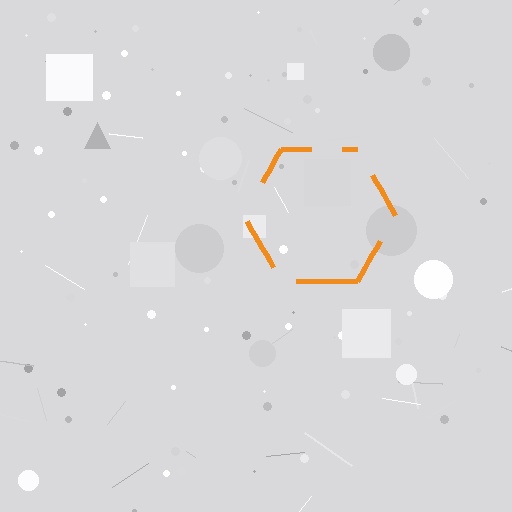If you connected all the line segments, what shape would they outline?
They would outline a hexagon.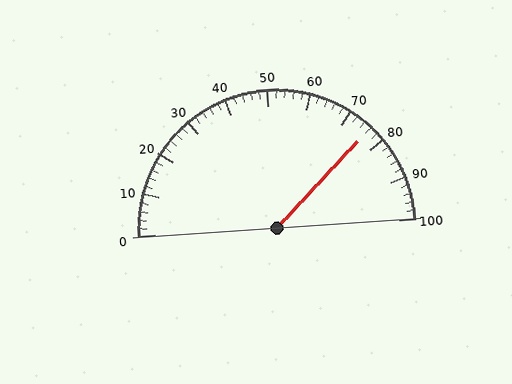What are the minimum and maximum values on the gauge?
The gauge ranges from 0 to 100.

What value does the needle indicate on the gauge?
The needle indicates approximately 76.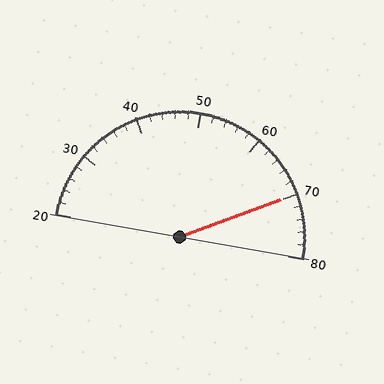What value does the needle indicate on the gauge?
The needle indicates approximately 70.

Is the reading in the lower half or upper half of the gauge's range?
The reading is in the upper half of the range (20 to 80).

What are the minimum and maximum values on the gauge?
The gauge ranges from 20 to 80.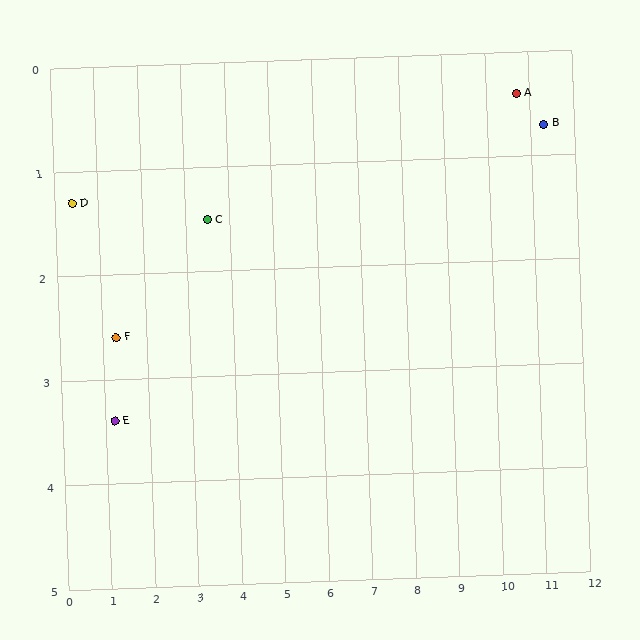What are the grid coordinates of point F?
Point F is at approximately (1.3, 2.6).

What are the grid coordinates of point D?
Point D is at approximately (0.4, 1.3).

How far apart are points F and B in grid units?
Points F and B are about 10.2 grid units apart.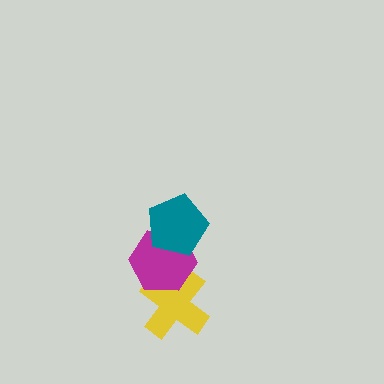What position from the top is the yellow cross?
The yellow cross is 3rd from the top.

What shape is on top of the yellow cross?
The magenta hexagon is on top of the yellow cross.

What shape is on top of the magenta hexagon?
The teal pentagon is on top of the magenta hexagon.